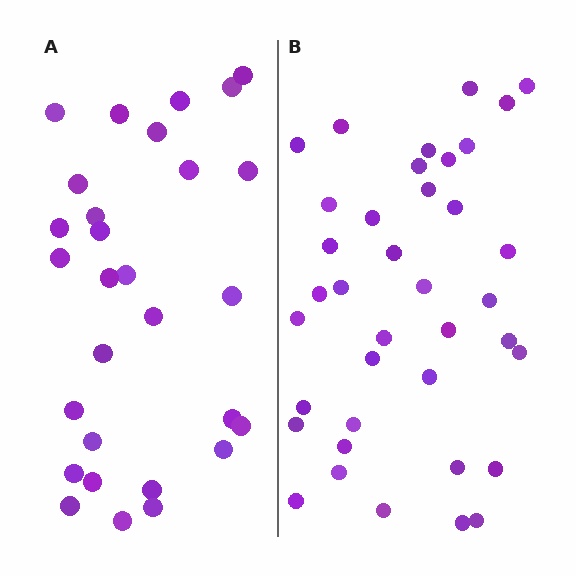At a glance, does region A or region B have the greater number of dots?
Region B (the right region) has more dots.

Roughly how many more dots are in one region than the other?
Region B has roughly 8 or so more dots than region A.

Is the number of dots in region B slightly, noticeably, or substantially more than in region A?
Region B has noticeably more, but not dramatically so. The ratio is roughly 1.3 to 1.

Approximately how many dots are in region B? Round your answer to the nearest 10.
About 40 dots. (The exact count is 38, which rounds to 40.)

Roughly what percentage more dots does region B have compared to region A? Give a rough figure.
About 30% more.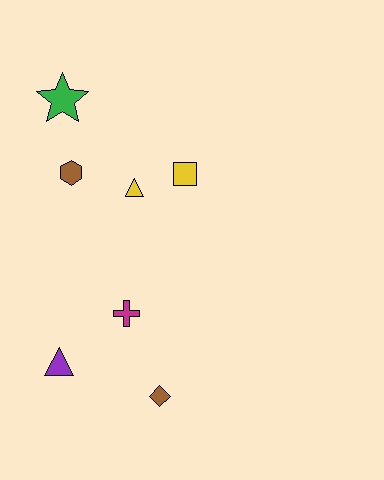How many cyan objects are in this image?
There are no cyan objects.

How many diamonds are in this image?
There is 1 diamond.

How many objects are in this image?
There are 7 objects.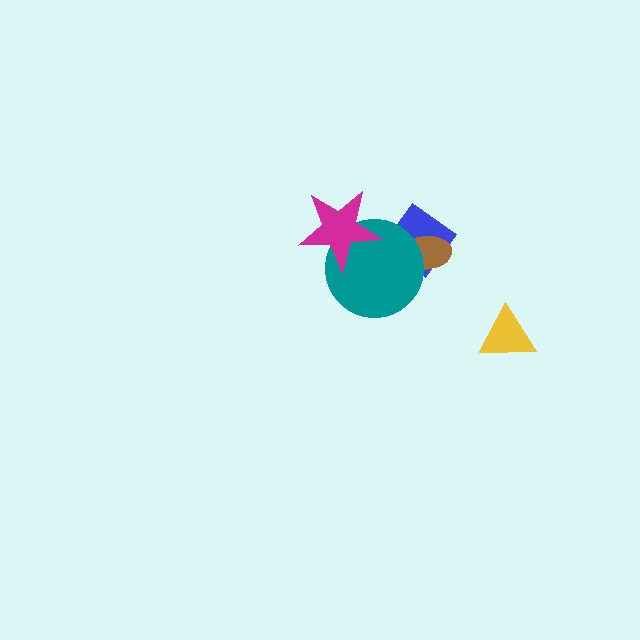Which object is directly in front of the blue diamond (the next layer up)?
The brown ellipse is directly in front of the blue diamond.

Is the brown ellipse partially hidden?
Yes, it is partially covered by another shape.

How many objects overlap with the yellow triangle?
0 objects overlap with the yellow triangle.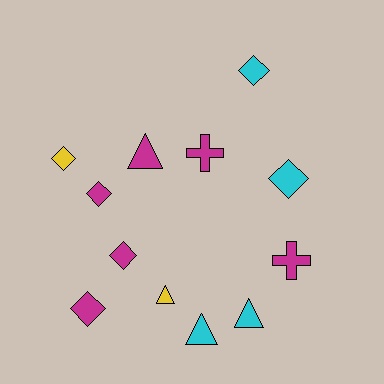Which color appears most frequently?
Magenta, with 6 objects.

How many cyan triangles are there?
There are 2 cyan triangles.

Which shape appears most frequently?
Diamond, with 6 objects.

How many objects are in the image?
There are 12 objects.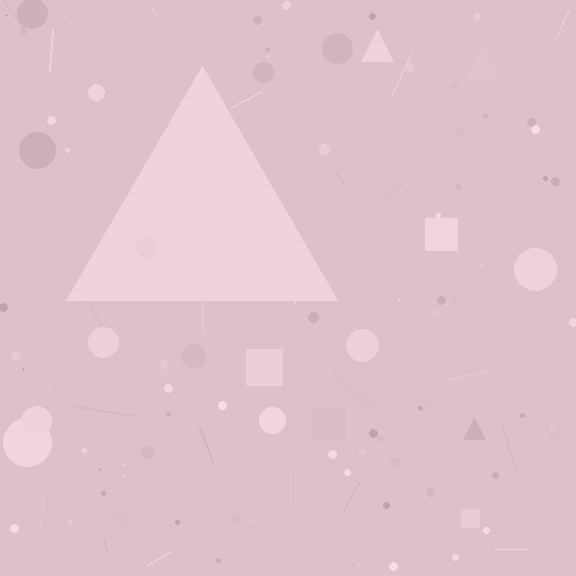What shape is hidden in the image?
A triangle is hidden in the image.